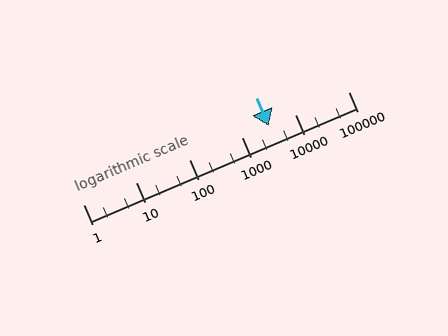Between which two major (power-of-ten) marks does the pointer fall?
The pointer is between 1000 and 10000.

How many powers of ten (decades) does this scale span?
The scale spans 5 decades, from 1 to 100000.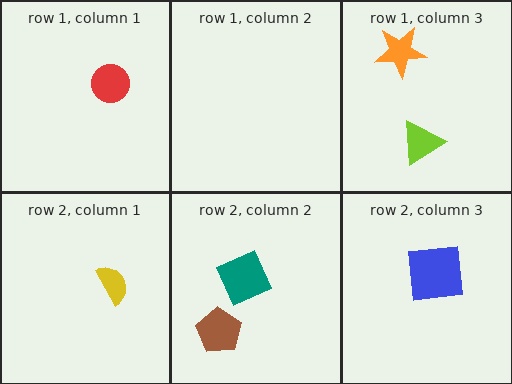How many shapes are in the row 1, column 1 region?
1.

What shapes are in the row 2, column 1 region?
The yellow semicircle.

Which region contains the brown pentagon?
The row 2, column 2 region.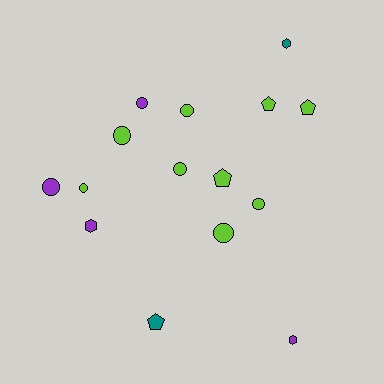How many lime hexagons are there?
There are no lime hexagons.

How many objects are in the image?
There are 15 objects.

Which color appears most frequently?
Lime, with 9 objects.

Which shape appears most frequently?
Circle, with 8 objects.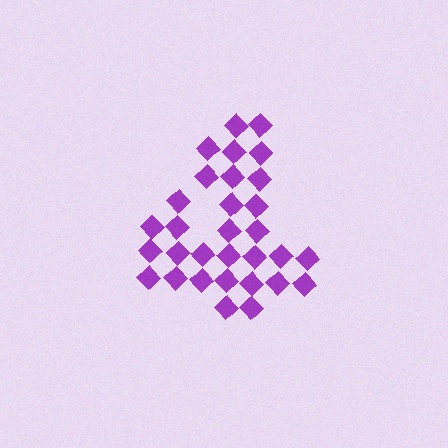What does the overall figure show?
The overall figure shows the digit 4.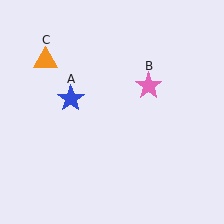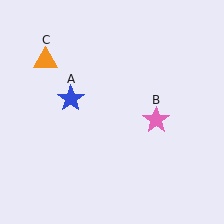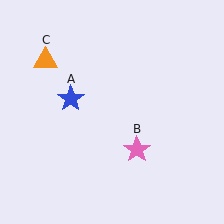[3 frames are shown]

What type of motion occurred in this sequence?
The pink star (object B) rotated clockwise around the center of the scene.